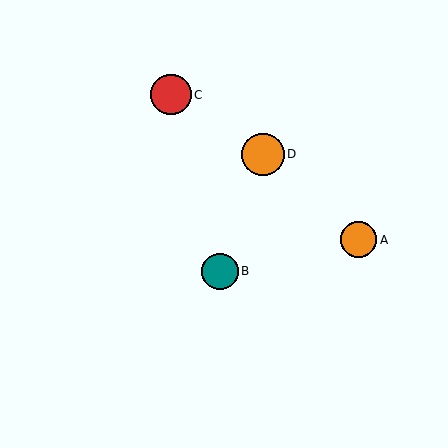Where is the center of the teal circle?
The center of the teal circle is at (220, 271).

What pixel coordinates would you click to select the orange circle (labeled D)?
Click at (263, 154) to select the orange circle D.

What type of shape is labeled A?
Shape A is an orange circle.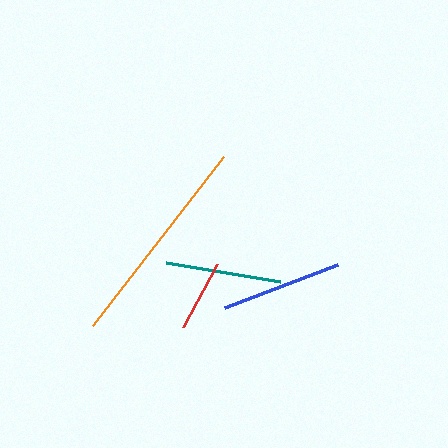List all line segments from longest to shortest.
From longest to shortest: orange, blue, teal, red.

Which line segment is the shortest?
The red line is the shortest at approximately 72 pixels.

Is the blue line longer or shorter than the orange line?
The orange line is longer than the blue line.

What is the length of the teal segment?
The teal segment is approximately 116 pixels long.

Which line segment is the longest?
The orange line is the longest at approximately 214 pixels.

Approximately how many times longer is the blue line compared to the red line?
The blue line is approximately 1.7 times the length of the red line.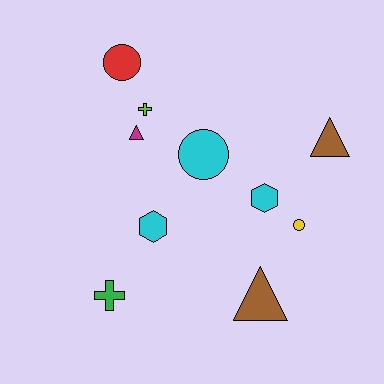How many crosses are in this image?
There are 2 crosses.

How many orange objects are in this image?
There are no orange objects.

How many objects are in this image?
There are 10 objects.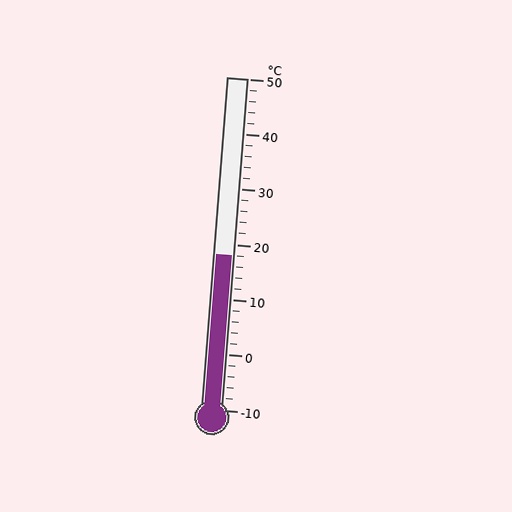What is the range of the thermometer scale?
The thermometer scale ranges from -10°C to 50°C.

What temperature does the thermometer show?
The thermometer shows approximately 18°C.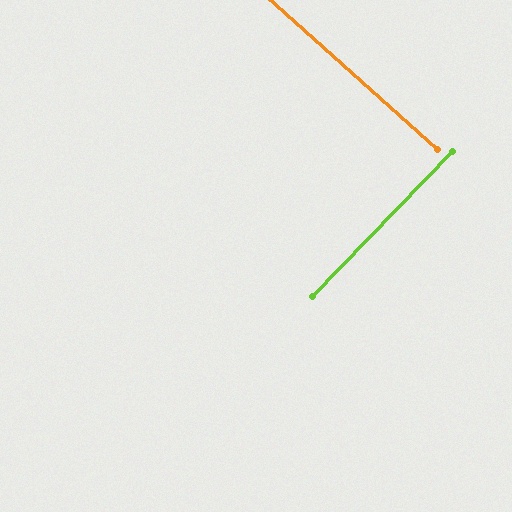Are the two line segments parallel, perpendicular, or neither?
Perpendicular — they meet at approximately 88°.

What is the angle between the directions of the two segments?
Approximately 88 degrees.